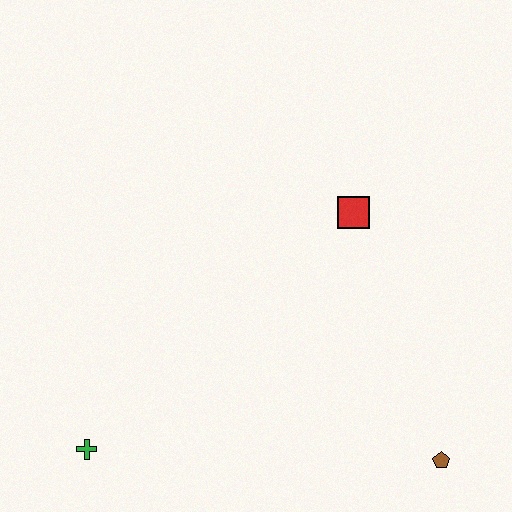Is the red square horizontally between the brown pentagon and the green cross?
Yes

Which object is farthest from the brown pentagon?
The green cross is farthest from the brown pentagon.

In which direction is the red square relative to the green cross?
The red square is to the right of the green cross.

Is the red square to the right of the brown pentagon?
No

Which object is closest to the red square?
The brown pentagon is closest to the red square.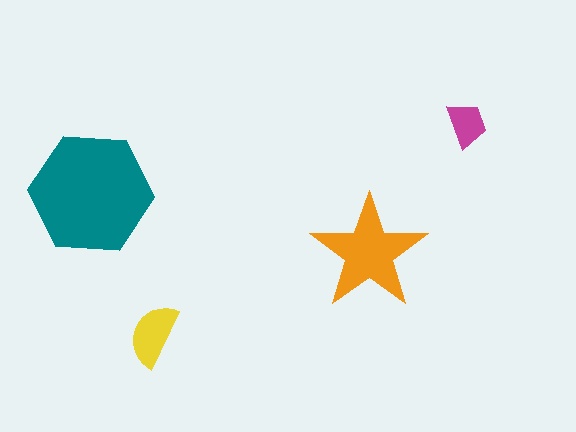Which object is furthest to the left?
The teal hexagon is leftmost.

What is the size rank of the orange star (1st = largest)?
2nd.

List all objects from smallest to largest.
The magenta trapezoid, the yellow semicircle, the orange star, the teal hexagon.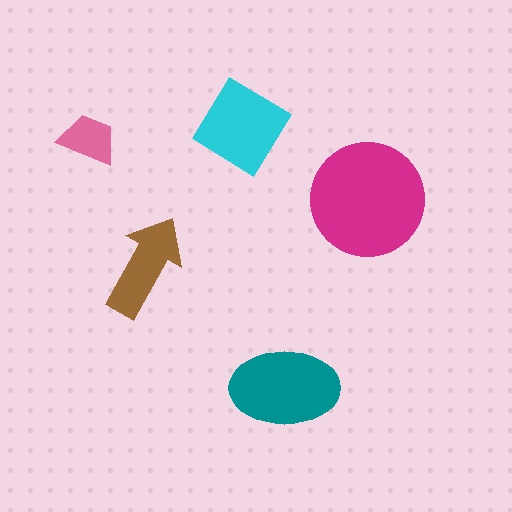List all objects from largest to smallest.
The magenta circle, the teal ellipse, the cyan diamond, the brown arrow, the pink trapezoid.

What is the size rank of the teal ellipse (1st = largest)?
2nd.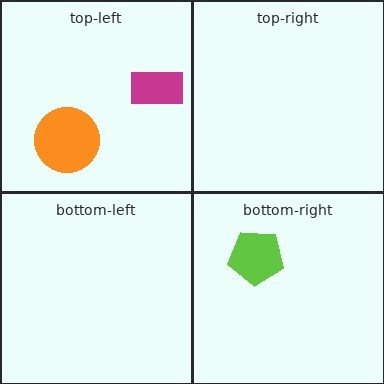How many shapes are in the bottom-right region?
1.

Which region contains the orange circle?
The top-left region.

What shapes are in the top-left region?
The orange circle, the magenta rectangle.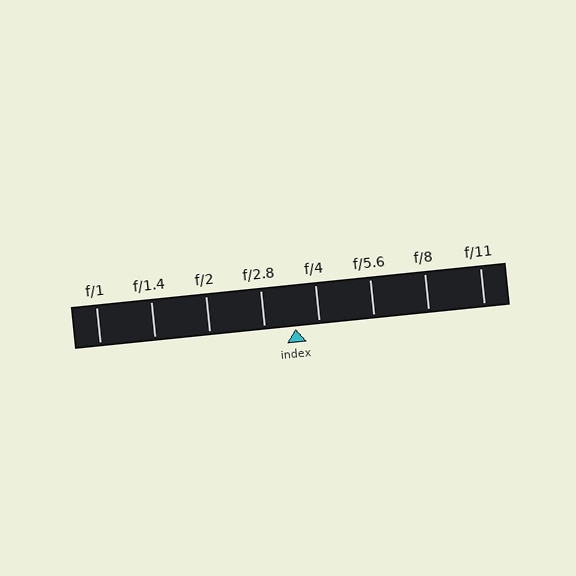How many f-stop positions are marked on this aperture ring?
There are 8 f-stop positions marked.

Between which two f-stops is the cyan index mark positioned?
The index mark is between f/2.8 and f/4.